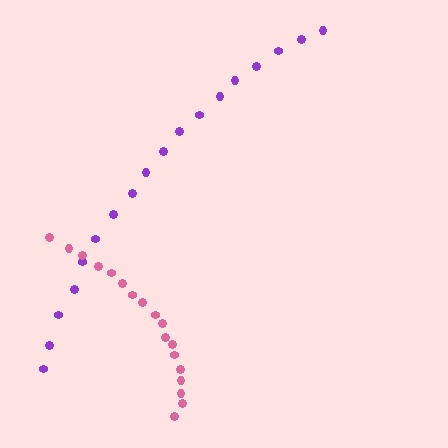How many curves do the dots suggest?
There are 2 distinct paths.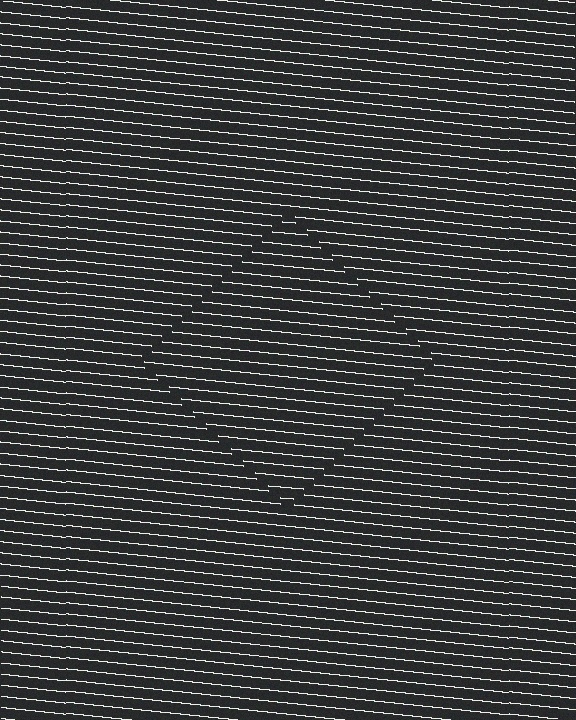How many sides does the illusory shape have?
4 sides — the line-ends trace a square.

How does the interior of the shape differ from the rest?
The interior of the shape contains the same grating, shifted by half a period — the contour is defined by the phase discontinuity where line-ends from the inner and outer gratings abut.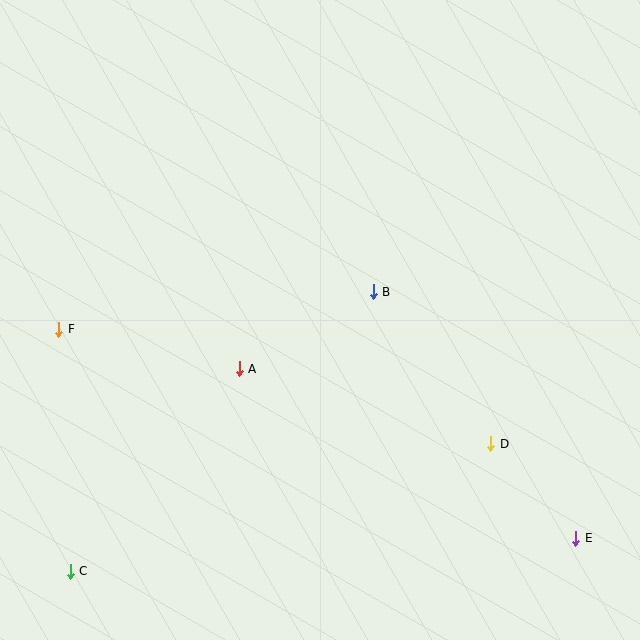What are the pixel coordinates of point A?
Point A is at (239, 369).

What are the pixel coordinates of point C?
Point C is at (70, 571).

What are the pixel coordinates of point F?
Point F is at (59, 329).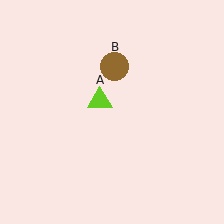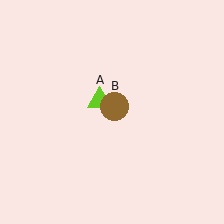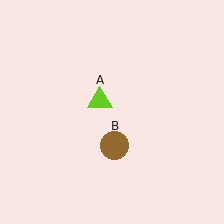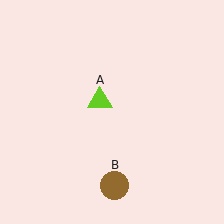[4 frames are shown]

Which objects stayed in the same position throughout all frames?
Lime triangle (object A) remained stationary.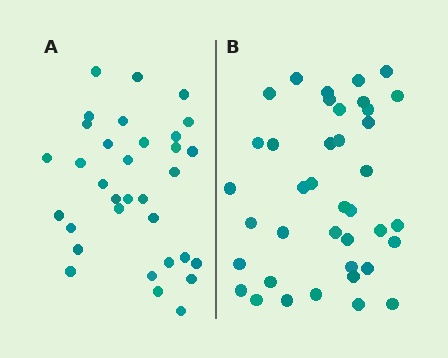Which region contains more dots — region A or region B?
Region B (the right region) has more dots.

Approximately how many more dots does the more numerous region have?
Region B has about 6 more dots than region A.